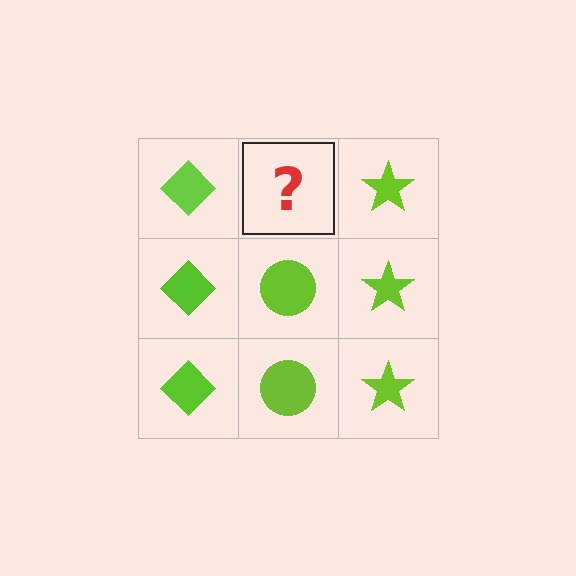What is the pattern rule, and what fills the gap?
The rule is that each column has a consistent shape. The gap should be filled with a lime circle.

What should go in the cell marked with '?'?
The missing cell should contain a lime circle.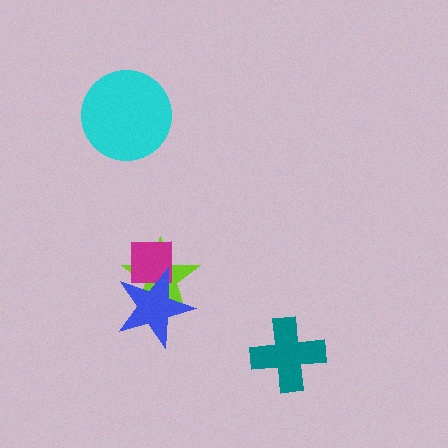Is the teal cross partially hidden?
No, no other shape covers it.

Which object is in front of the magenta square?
The blue star is in front of the magenta square.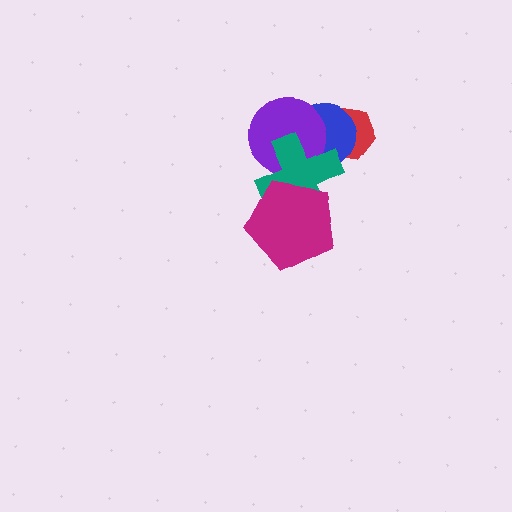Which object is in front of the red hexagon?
The blue circle is in front of the red hexagon.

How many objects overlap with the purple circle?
2 objects overlap with the purple circle.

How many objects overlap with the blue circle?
3 objects overlap with the blue circle.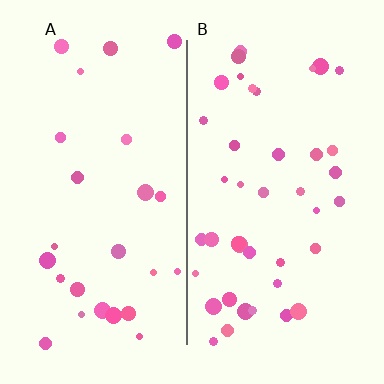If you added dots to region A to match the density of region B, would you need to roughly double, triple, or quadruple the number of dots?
Approximately double.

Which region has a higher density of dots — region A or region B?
B (the right).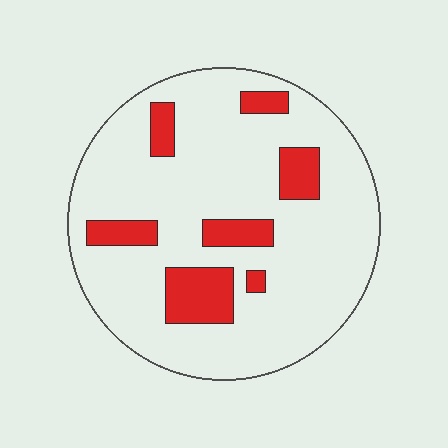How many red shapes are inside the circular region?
7.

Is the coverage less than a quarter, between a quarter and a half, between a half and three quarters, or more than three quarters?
Less than a quarter.